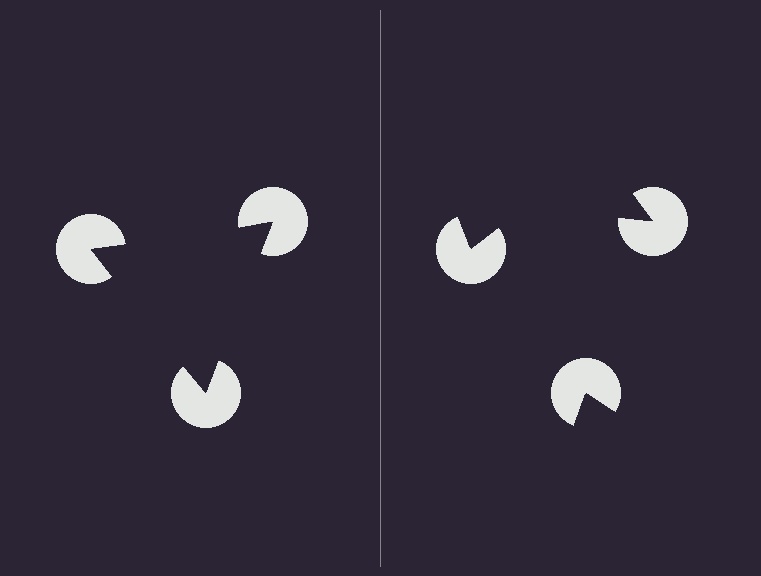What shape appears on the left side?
An illusory triangle.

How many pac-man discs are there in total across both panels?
6 — 3 on each side.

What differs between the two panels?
The pac-man discs are positioned identically on both sides; only the wedge orientations differ. On the left they align to a triangle; on the right they are misaligned.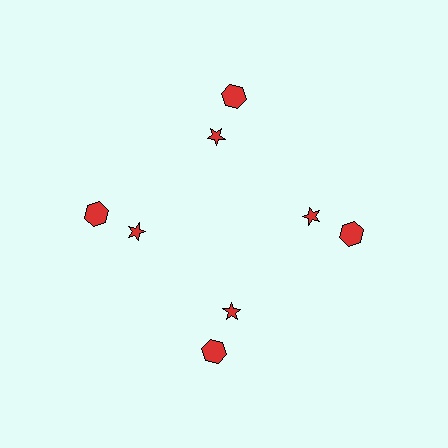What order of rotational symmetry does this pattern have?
This pattern has 4-fold rotational symmetry.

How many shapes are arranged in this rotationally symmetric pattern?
There are 8 shapes, arranged in 4 groups of 2.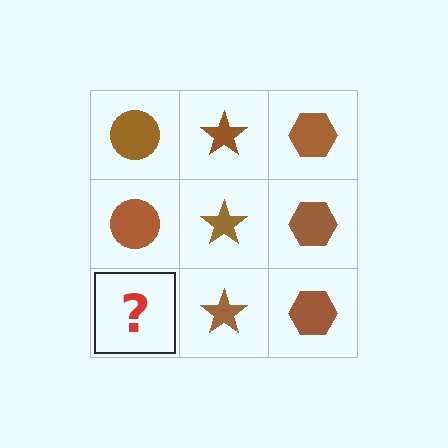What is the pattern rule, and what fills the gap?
The rule is that each column has a consistent shape. The gap should be filled with a brown circle.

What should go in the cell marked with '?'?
The missing cell should contain a brown circle.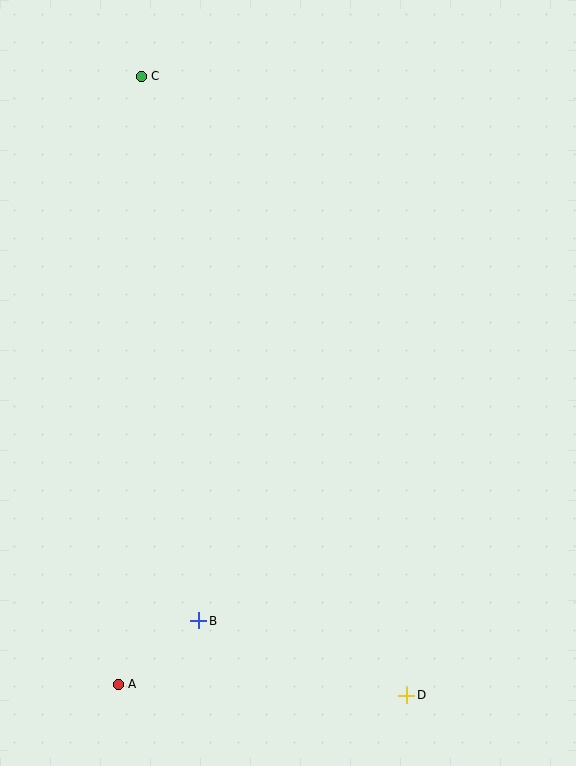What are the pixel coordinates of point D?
Point D is at (407, 695).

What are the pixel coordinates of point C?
Point C is at (141, 76).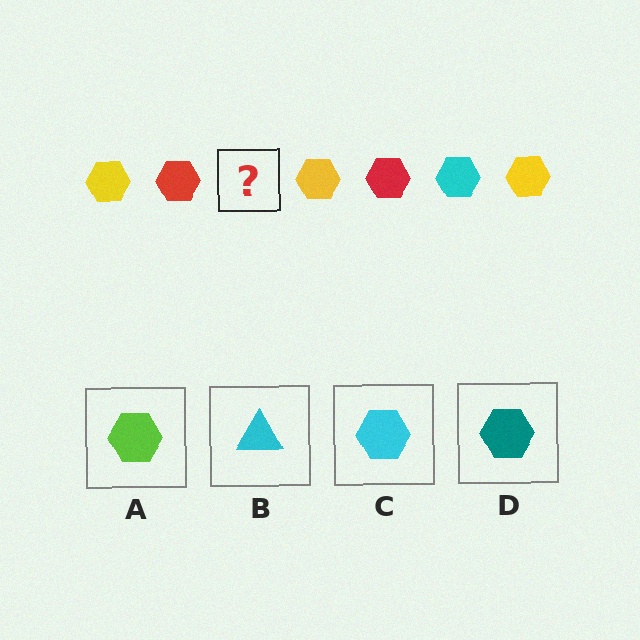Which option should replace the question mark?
Option C.